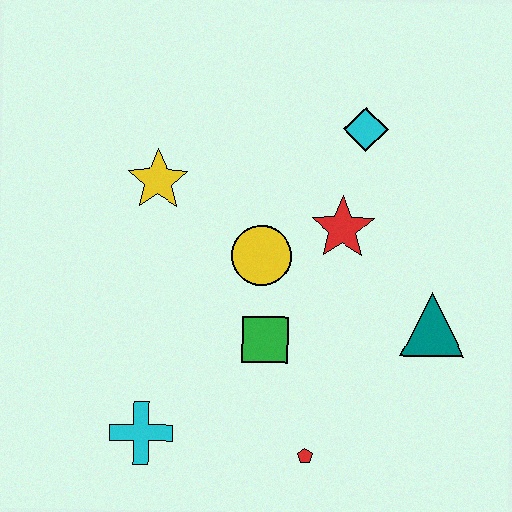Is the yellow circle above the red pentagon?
Yes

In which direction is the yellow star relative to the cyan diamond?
The yellow star is to the left of the cyan diamond.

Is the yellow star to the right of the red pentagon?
No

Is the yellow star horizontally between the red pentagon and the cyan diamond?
No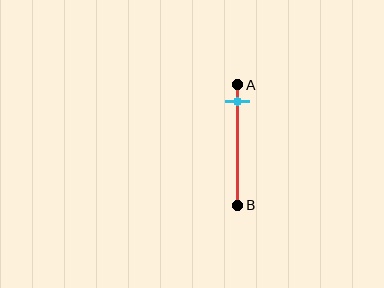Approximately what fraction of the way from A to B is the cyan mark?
The cyan mark is approximately 15% of the way from A to B.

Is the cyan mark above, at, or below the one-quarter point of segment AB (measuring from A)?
The cyan mark is above the one-quarter point of segment AB.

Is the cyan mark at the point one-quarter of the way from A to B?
No, the mark is at about 15% from A, not at the 25% one-quarter point.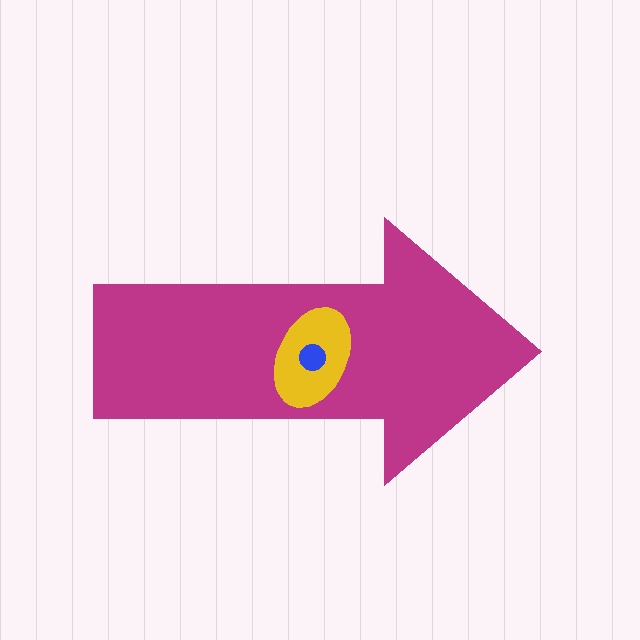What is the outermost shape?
The magenta arrow.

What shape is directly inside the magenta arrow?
The yellow ellipse.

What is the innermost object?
The blue circle.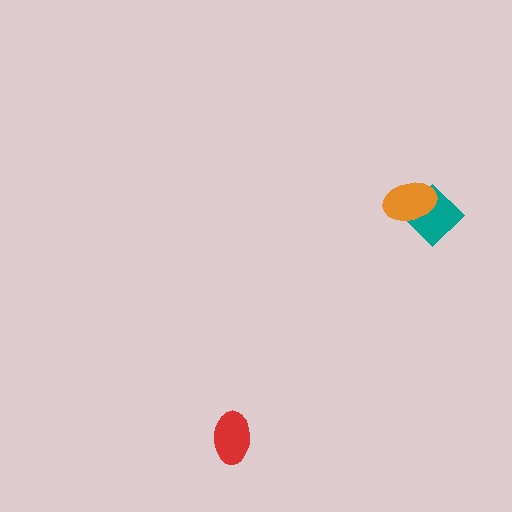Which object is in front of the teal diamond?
The orange ellipse is in front of the teal diamond.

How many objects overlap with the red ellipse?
0 objects overlap with the red ellipse.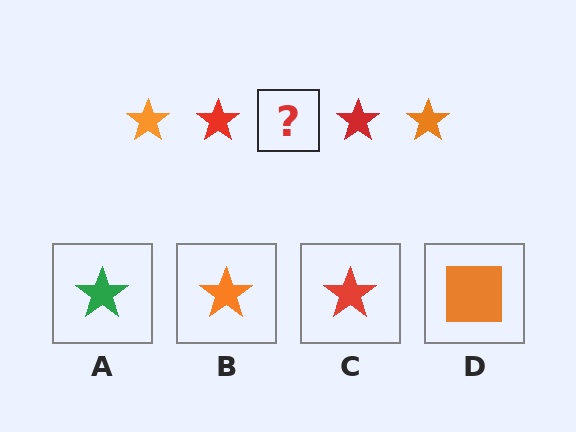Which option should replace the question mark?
Option B.